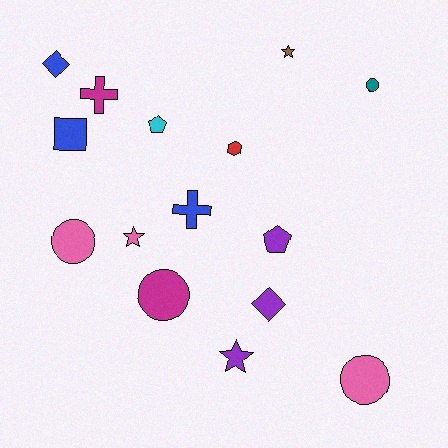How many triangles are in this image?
There are no triangles.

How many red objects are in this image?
There is 1 red object.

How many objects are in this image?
There are 15 objects.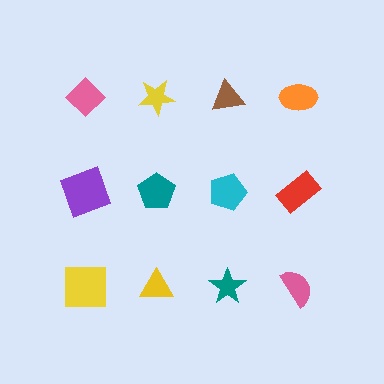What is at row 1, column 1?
A pink diamond.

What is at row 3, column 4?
A pink semicircle.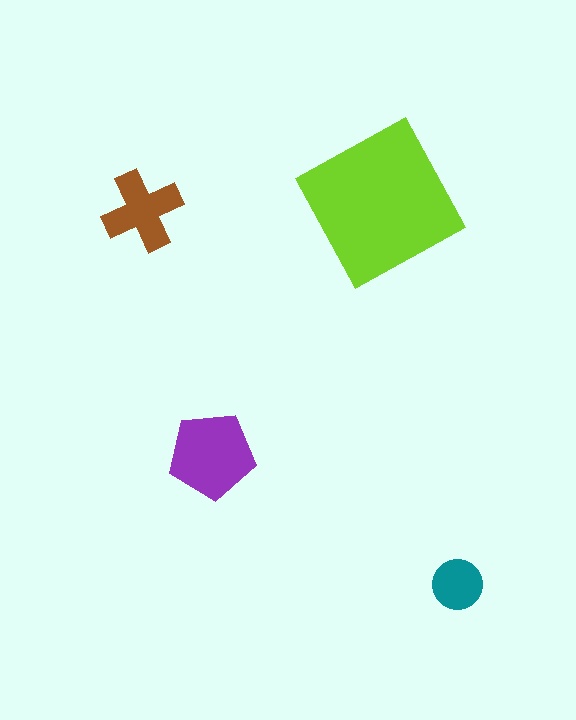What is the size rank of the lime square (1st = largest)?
1st.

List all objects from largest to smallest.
The lime square, the purple pentagon, the brown cross, the teal circle.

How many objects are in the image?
There are 4 objects in the image.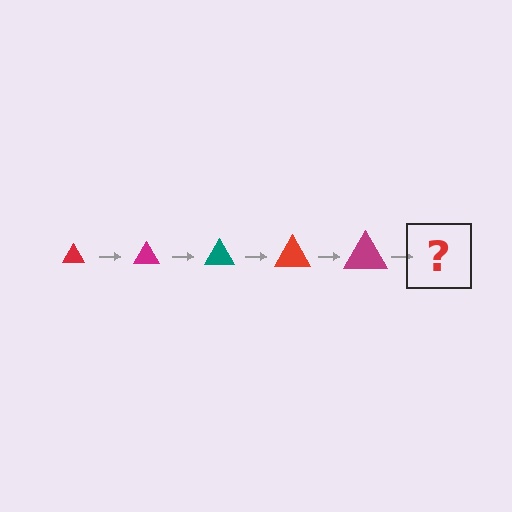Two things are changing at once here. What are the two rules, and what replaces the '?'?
The two rules are that the triangle grows larger each step and the color cycles through red, magenta, and teal. The '?' should be a teal triangle, larger than the previous one.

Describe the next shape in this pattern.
It should be a teal triangle, larger than the previous one.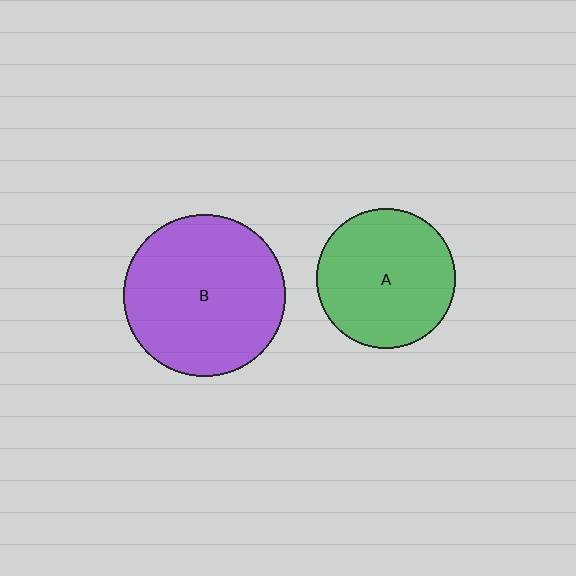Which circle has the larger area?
Circle B (purple).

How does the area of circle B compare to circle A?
Approximately 1.3 times.